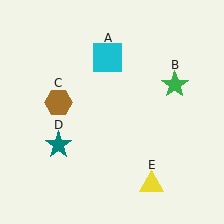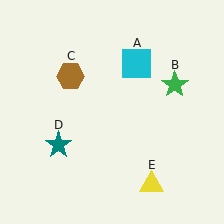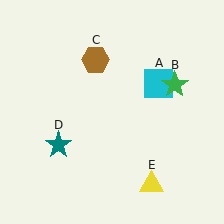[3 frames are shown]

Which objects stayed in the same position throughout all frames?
Green star (object B) and teal star (object D) and yellow triangle (object E) remained stationary.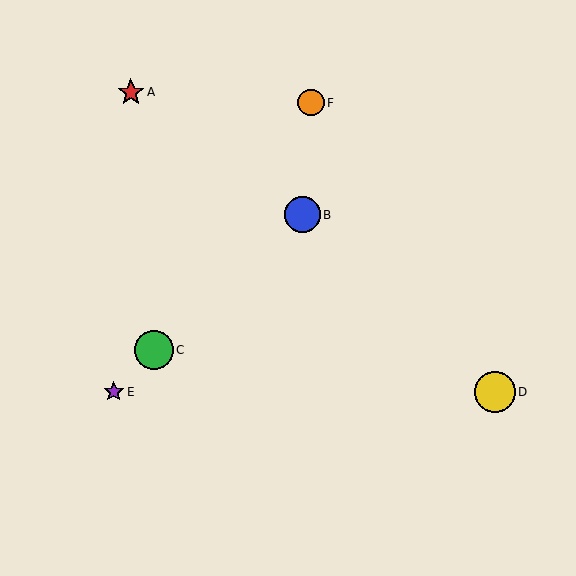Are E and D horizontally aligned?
Yes, both are at y≈392.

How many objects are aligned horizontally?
2 objects (D, E) are aligned horizontally.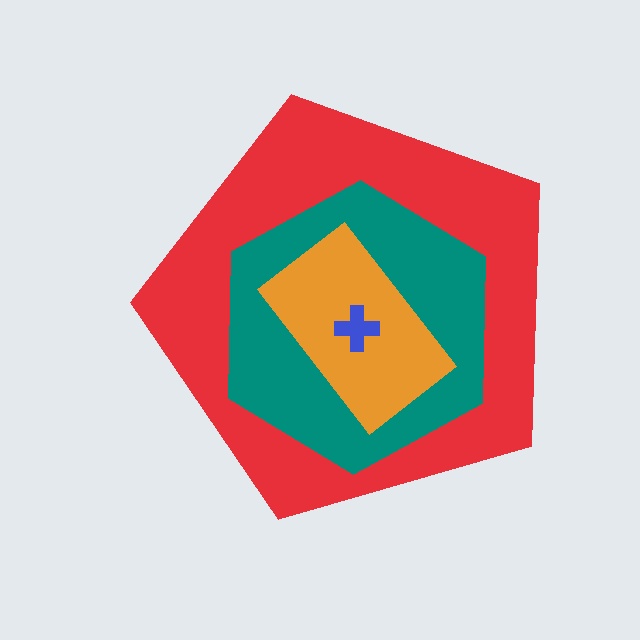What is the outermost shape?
The red pentagon.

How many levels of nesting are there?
4.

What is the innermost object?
The blue cross.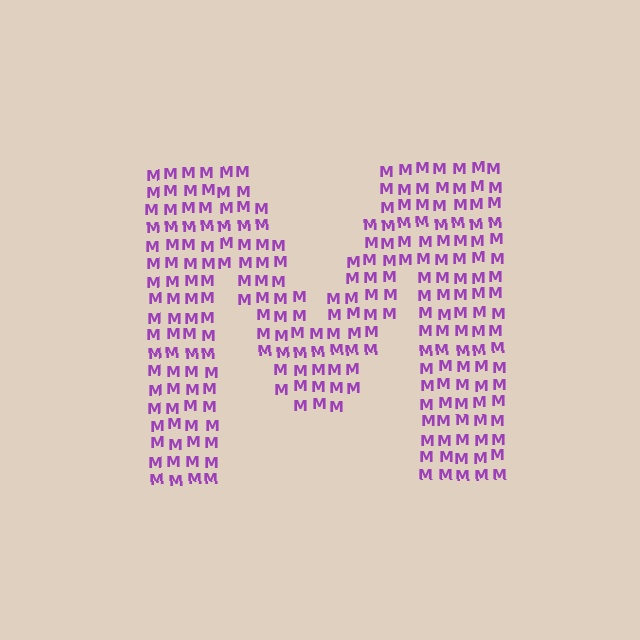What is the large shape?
The large shape is the letter M.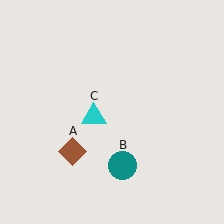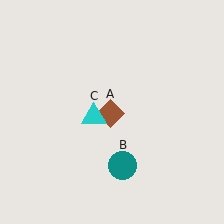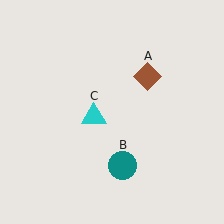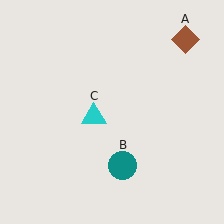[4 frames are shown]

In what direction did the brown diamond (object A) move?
The brown diamond (object A) moved up and to the right.